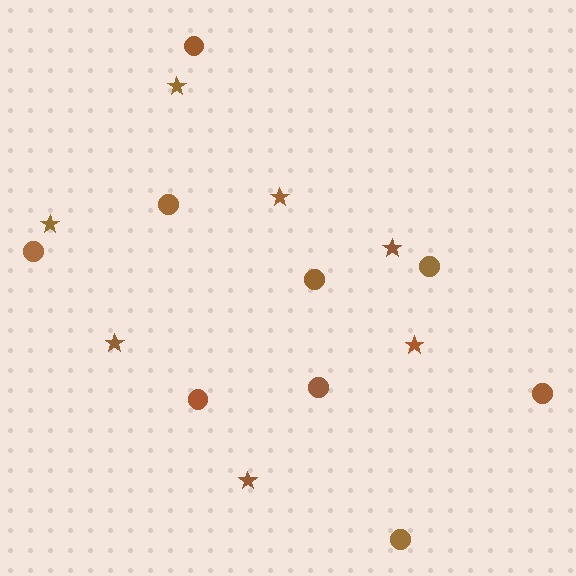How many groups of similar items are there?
There are 2 groups: one group of stars (7) and one group of circles (9).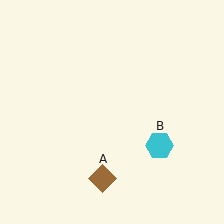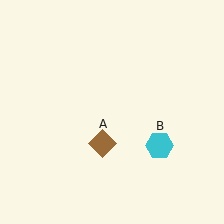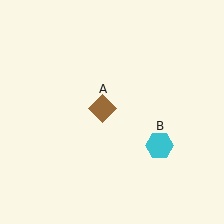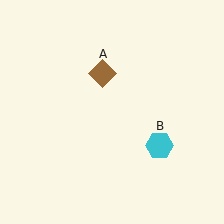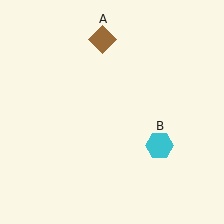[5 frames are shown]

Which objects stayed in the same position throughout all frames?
Cyan hexagon (object B) remained stationary.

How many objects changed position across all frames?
1 object changed position: brown diamond (object A).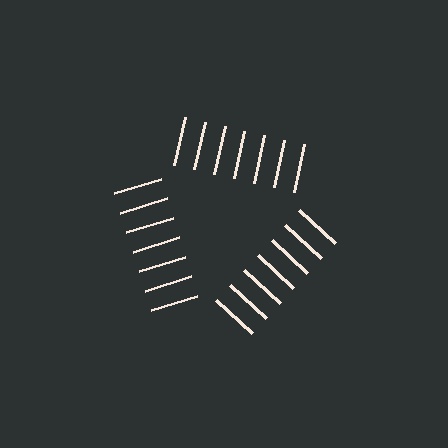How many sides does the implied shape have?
3 sides — the line-ends trace a triangle.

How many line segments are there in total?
21 — 7 along each of the 3 edges.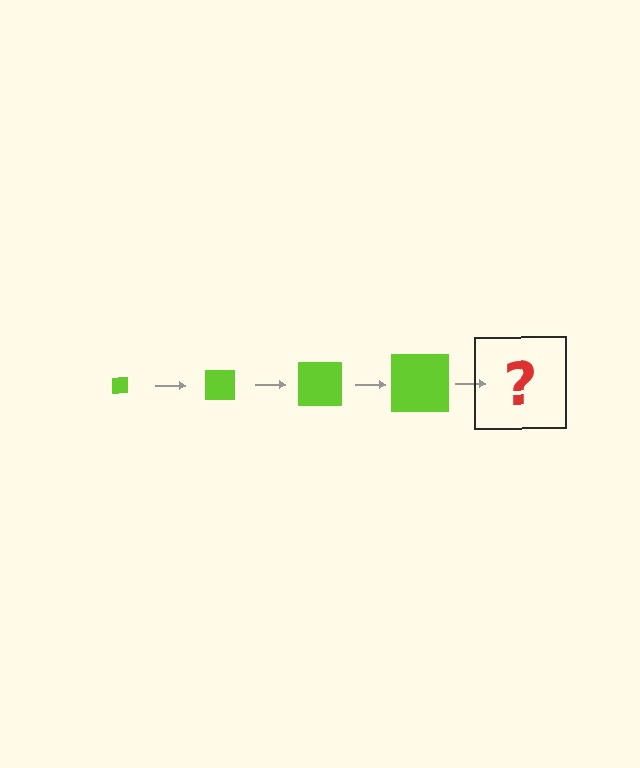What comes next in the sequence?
The next element should be a lime square, larger than the previous one.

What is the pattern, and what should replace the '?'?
The pattern is that the square gets progressively larger each step. The '?' should be a lime square, larger than the previous one.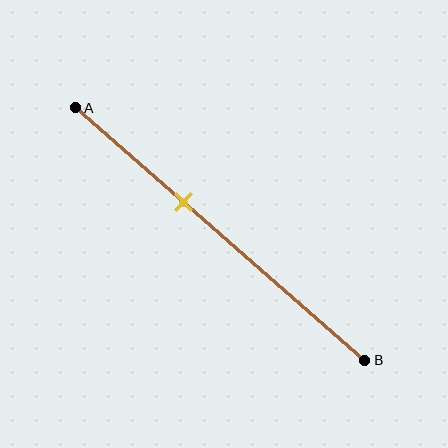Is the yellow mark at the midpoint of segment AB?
No, the mark is at about 35% from A, not at the 50% midpoint.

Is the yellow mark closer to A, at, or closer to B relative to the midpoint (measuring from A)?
The yellow mark is closer to point A than the midpoint of segment AB.